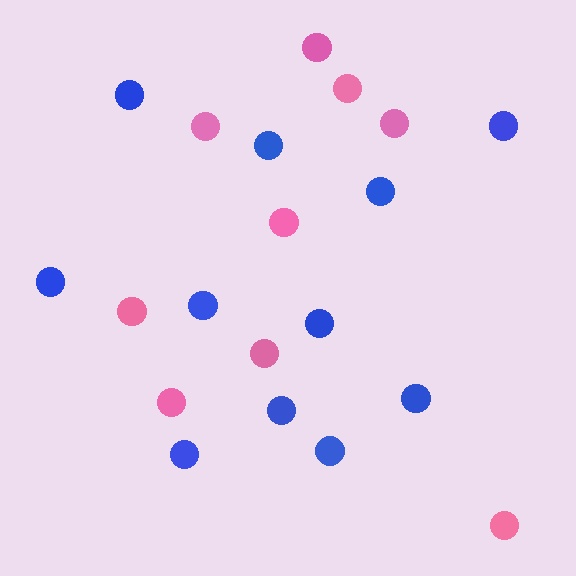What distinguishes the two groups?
There are 2 groups: one group of pink circles (9) and one group of blue circles (11).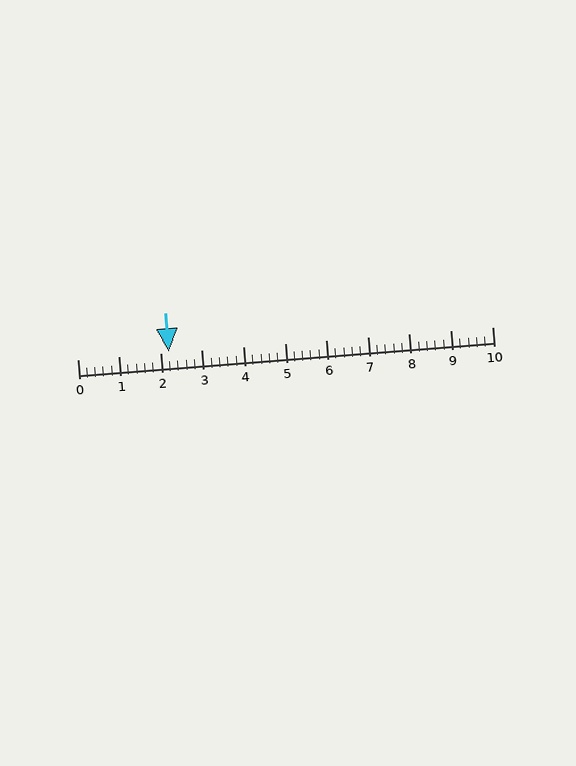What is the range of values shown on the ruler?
The ruler shows values from 0 to 10.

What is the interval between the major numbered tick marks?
The major tick marks are spaced 1 units apart.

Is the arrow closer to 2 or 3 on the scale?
The arrow is closer to 2.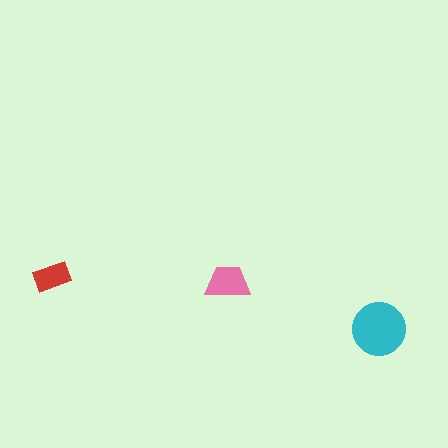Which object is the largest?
The cyan circle.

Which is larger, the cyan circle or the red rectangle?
The cyan circle.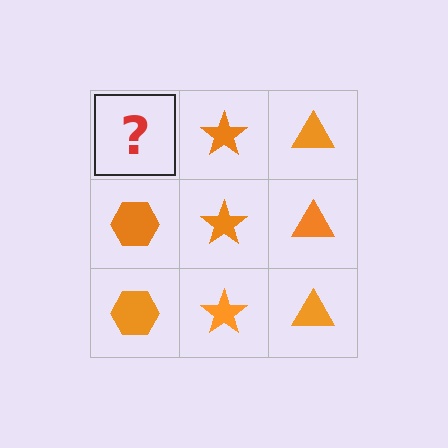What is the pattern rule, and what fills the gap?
The rule is that each column has a consistent shape. The gap should be filled with an orange hexagon.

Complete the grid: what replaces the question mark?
The question mark should be replaced with an orange hexagon.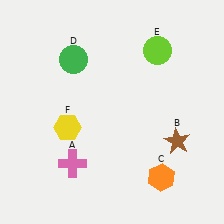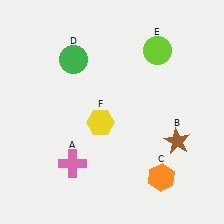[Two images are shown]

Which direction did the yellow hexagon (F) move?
The yellow hexagon (F) moved right.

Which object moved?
The yellow hexagon (F) moved right.